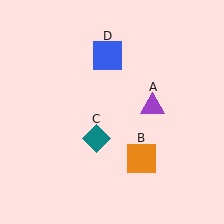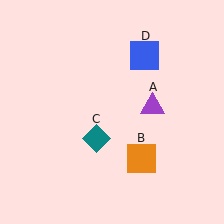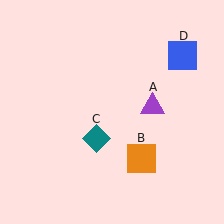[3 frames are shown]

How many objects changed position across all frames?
1 object changed position: blue square (object D).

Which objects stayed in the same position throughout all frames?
Purple triangle (object A) and orange square (object B) and teal diamond (object C) remained stationary.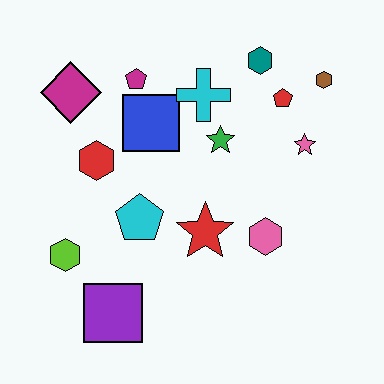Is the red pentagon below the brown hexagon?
Yes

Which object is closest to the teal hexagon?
The red pentagon is closest to the teal hexagon.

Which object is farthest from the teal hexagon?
The purple square is farthest from the teal hexagon.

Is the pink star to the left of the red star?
No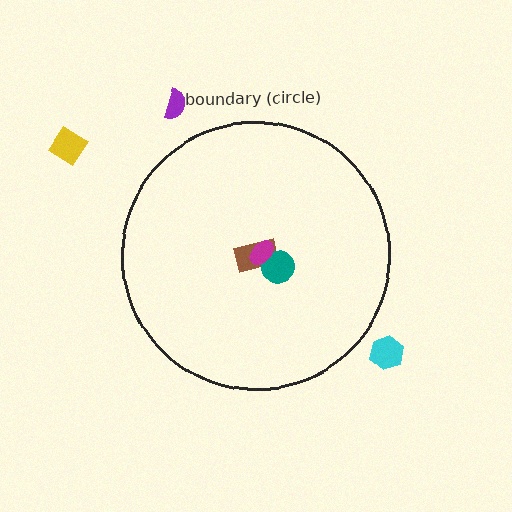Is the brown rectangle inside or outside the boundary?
Inside.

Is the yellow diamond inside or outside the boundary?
Outside.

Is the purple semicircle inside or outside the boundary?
Outside.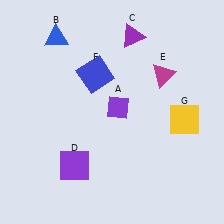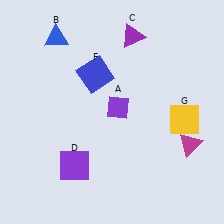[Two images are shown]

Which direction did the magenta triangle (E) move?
The magenta triangle (E) moved down.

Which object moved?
The magenta triangle (E) moved down.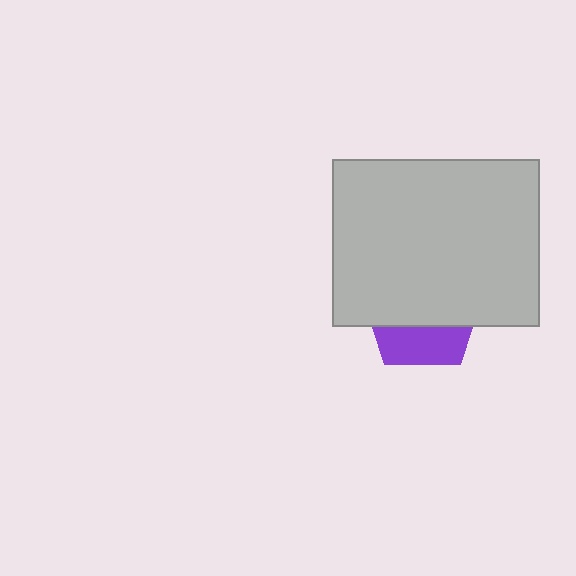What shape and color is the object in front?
The object in front is a light gray rectangle.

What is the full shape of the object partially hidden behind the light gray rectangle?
The partially hidden object is a purple pentagon.